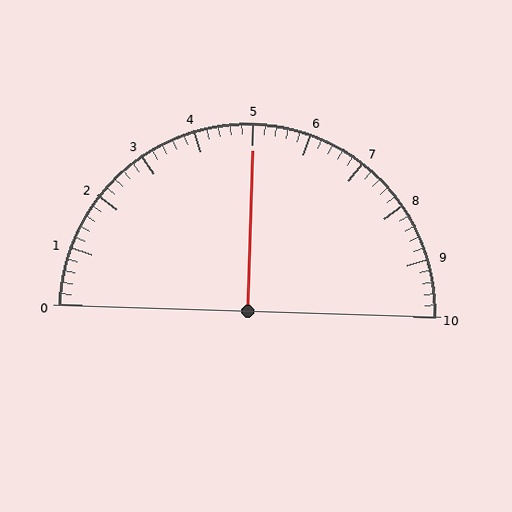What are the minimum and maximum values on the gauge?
The gauge ranges from 0 to 10.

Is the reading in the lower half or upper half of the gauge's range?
The reading is in the upper half of the range (0 to 10).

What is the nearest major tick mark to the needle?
The nearest major tick mark is 5.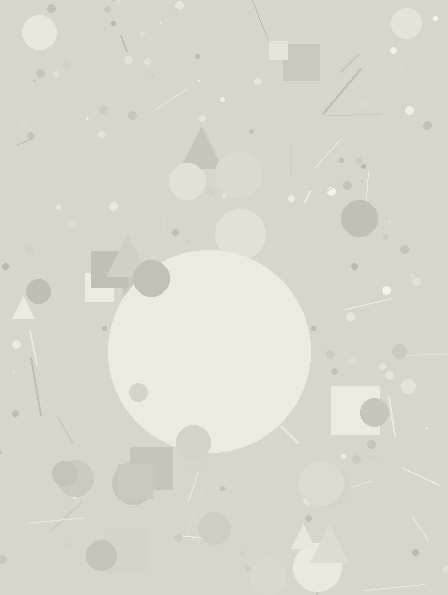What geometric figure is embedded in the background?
A circle is embedded in the background.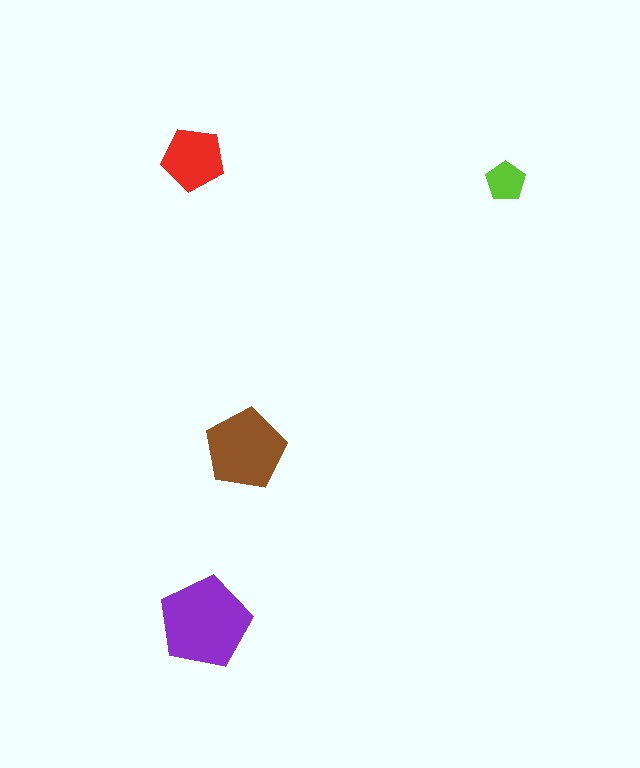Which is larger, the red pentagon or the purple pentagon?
The purple one.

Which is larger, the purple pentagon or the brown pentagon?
The purple one.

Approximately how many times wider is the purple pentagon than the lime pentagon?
About 2.5 times wider.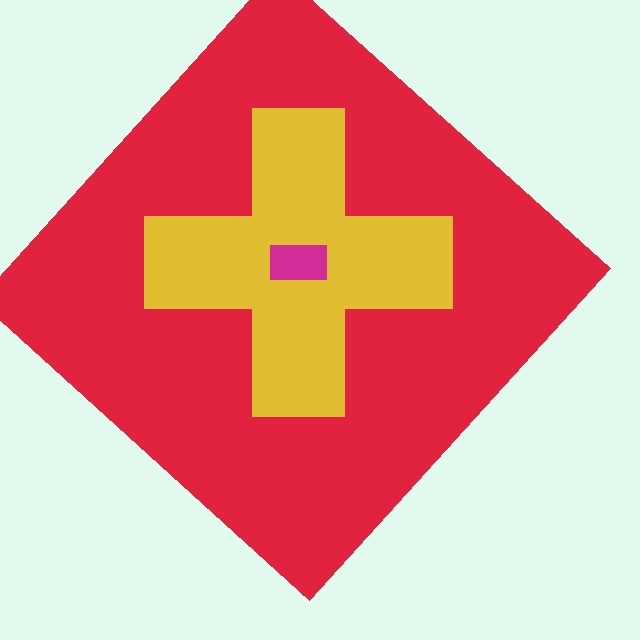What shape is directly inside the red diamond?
The yellow cross.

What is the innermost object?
The magenta rectangle.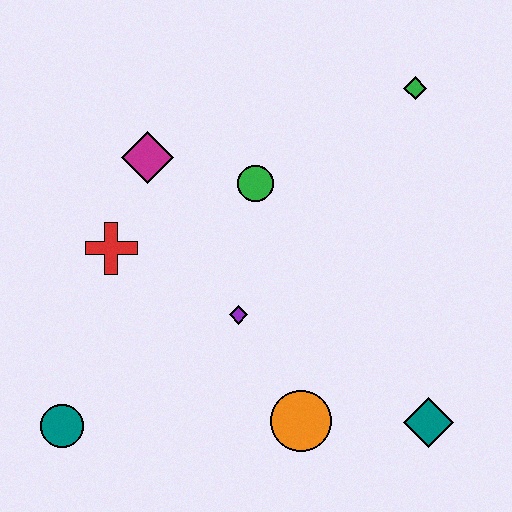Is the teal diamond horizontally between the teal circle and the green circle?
No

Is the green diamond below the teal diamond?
No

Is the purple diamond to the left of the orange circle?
Yes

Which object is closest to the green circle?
The magenta diamond is closest to the green circle.